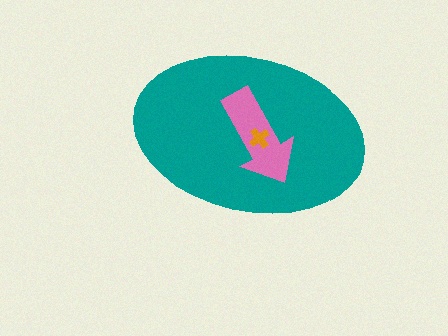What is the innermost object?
The orange cross.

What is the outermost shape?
The teal ellipse.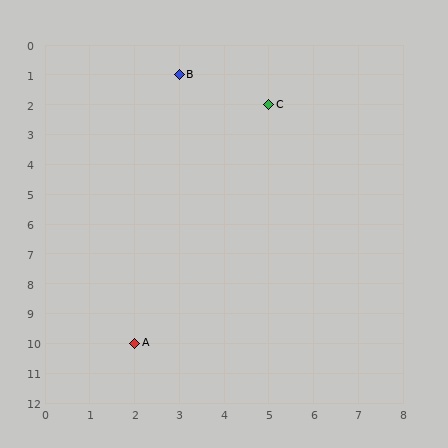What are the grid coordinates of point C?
Point C is at grid coordinates (5, 2).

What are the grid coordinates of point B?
Point B is at grid coordinates (3, 1).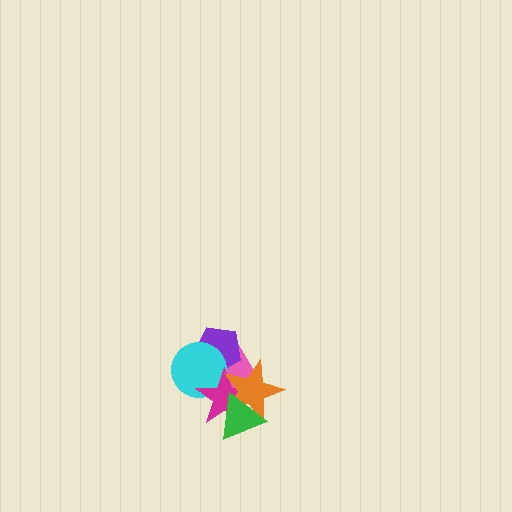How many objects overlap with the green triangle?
3 objects overlap with the green triangle.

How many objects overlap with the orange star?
3 objects overlap with the orange star.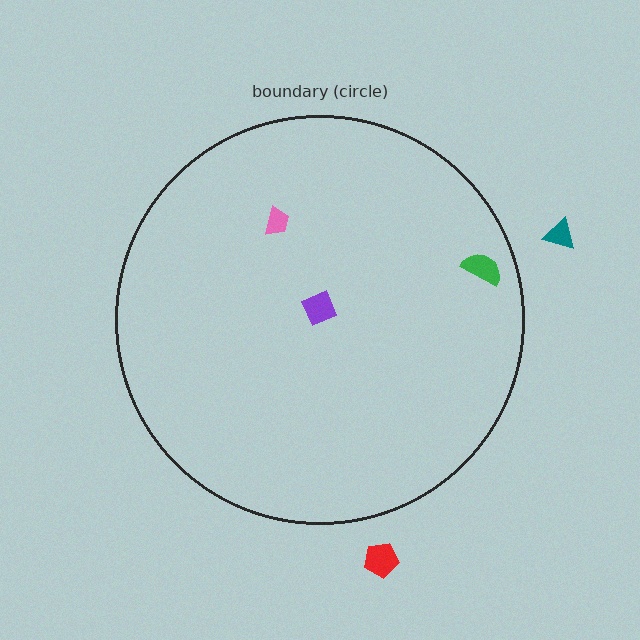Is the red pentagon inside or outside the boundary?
Outside.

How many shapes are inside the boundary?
3 inside, 2 outside.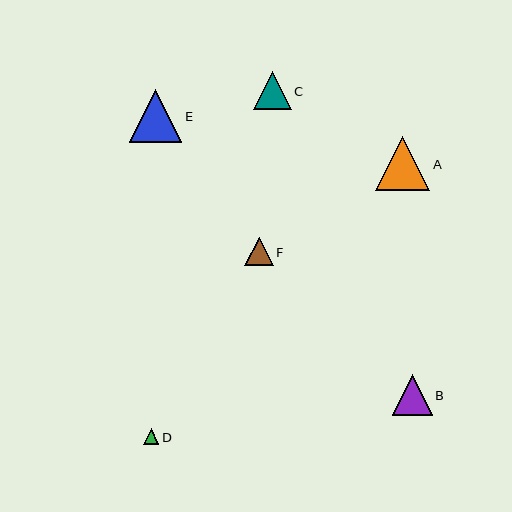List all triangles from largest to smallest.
From largest to smallest: A, E, B, C, F, D.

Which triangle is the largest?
Triangle A is the largest with a size of approximately 54 pixels.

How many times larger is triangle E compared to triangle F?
Triangle E is approximately 1.8 times the size of triangle F.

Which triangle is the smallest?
Triangle D is the smallest with a size of approximately 15 pixels.